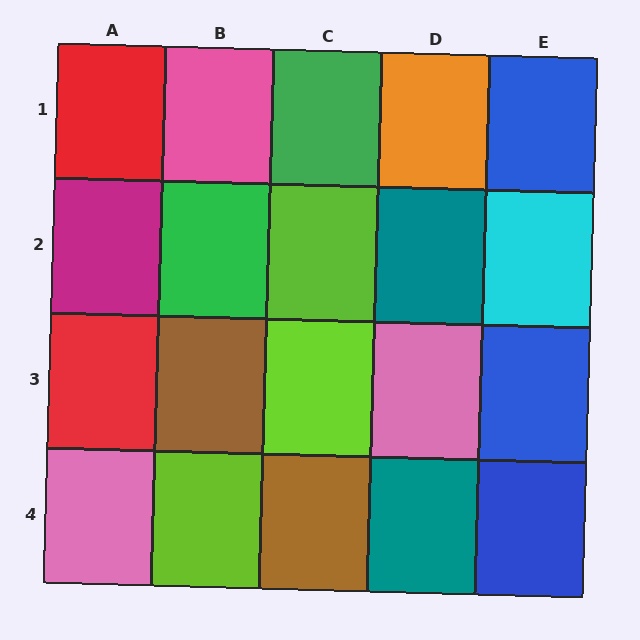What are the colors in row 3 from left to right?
Red, brown, lime, pink, blue.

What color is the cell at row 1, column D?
Orange.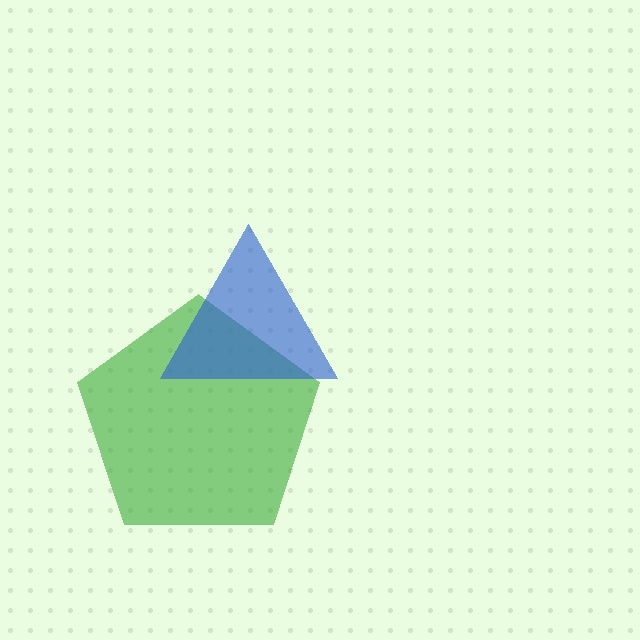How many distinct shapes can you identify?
There are 2 distinct shapes: a green pentagon, a blue triangle.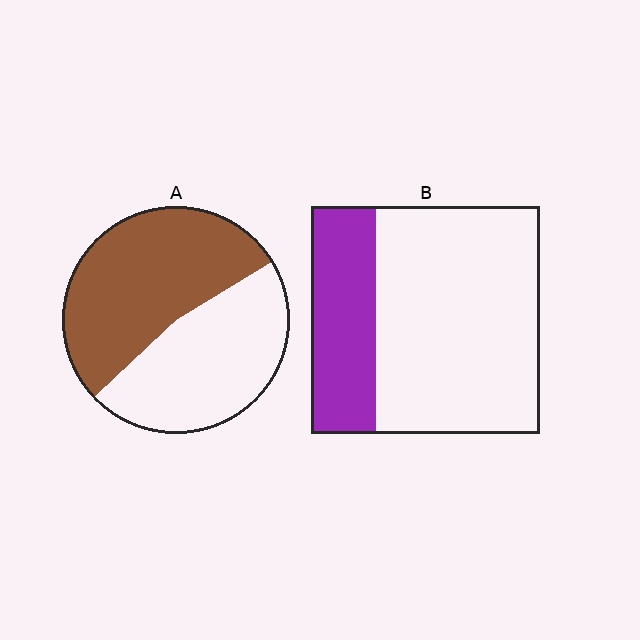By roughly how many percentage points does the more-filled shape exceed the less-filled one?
By roughly 25 percentage points (A over B).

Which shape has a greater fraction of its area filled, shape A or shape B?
Shape A.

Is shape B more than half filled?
No.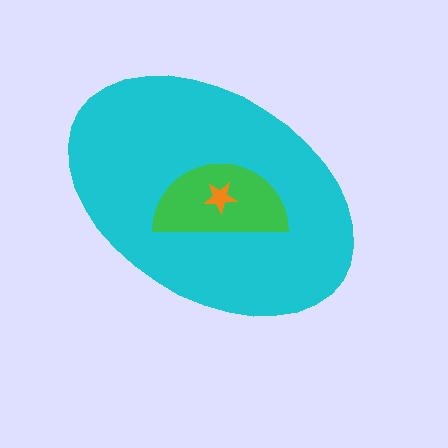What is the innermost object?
The orange star.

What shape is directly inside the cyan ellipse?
The green semicircle.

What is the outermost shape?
The cyan ellipse.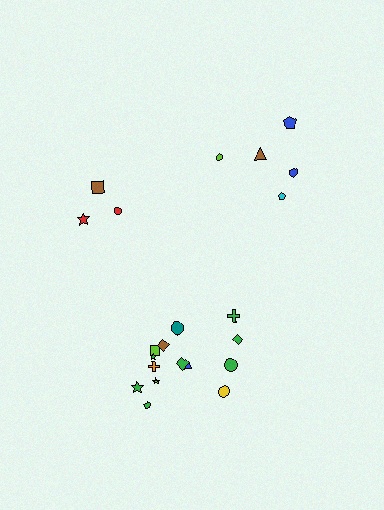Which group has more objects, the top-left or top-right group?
The top-right group.